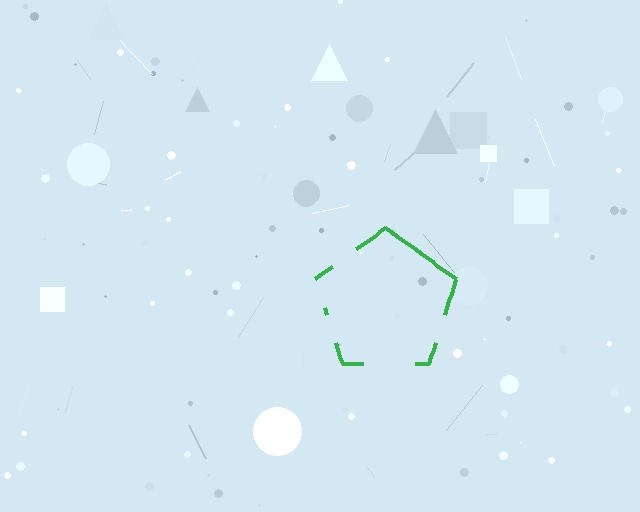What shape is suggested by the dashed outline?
The dashed outline suggests a pentagon.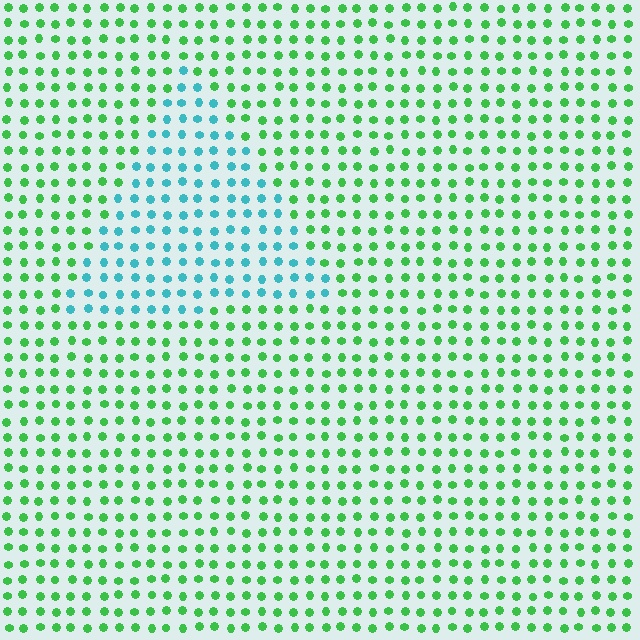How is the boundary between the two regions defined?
The boundary is defined purely by a slight shift in hue (about 58 degrees). Spacing, size, and orientation are identical on both sides.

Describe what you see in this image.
The image is filled with small green elements in a uniform arrangement. A triangle-shaped region is visible where the elements are tinted to a slightly different hue, forming a subtle color boundary.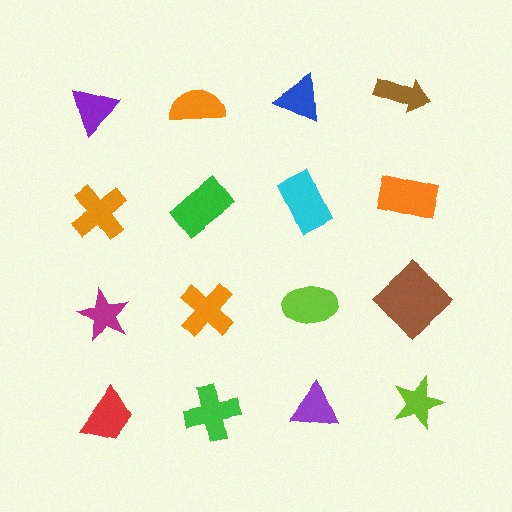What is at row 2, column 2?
A green rectangle.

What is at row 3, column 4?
A brown diamond.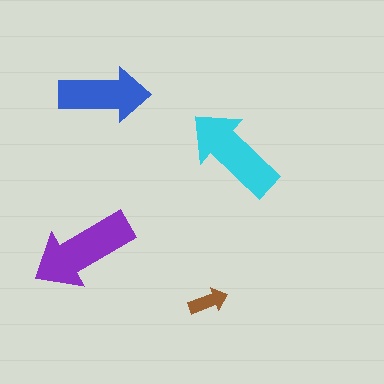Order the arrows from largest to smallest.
the purple one, the cyan one, the blue one, the brown one.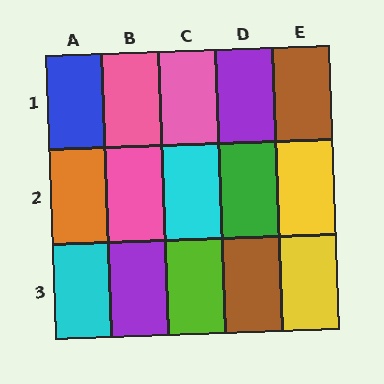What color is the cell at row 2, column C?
Cyan.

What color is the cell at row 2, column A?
Orange.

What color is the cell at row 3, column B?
Purple.